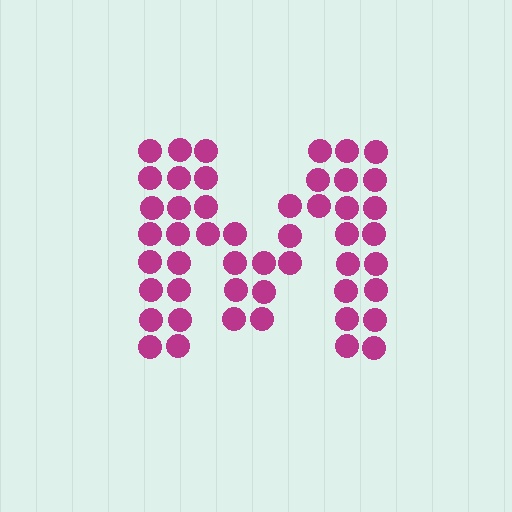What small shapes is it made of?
It is made of small circles.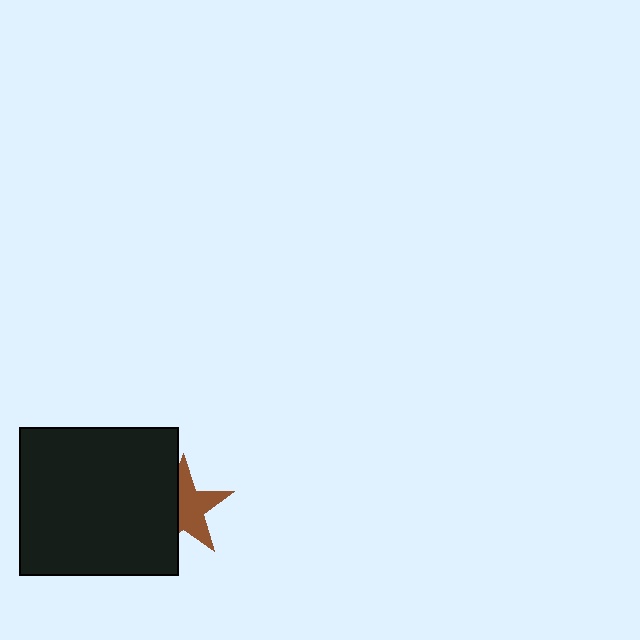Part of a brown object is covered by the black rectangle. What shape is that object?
It is a star.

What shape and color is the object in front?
The object in front is a black rectangle.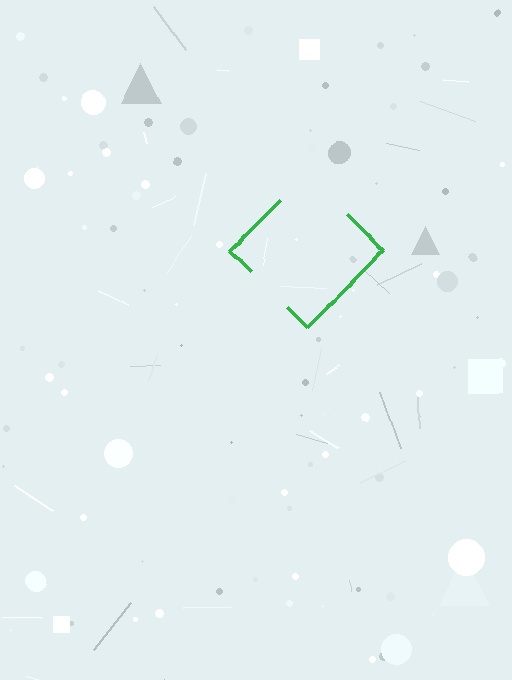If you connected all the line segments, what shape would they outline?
They would outline a diamond.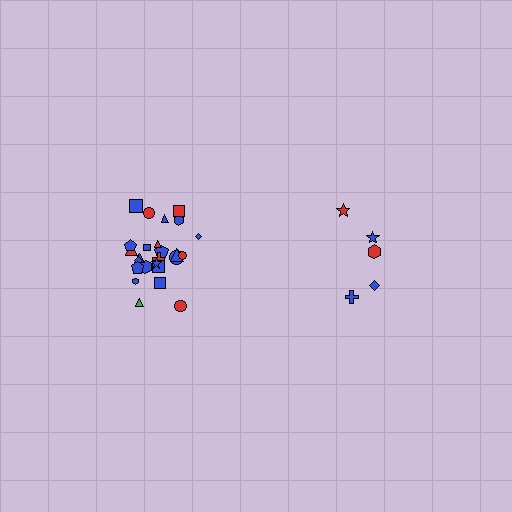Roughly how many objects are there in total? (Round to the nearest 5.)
Roughly 30 objects in total.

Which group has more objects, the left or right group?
The left group.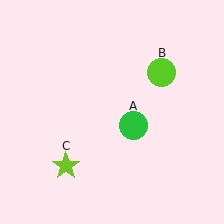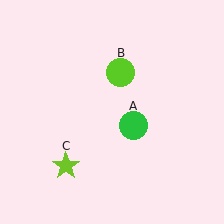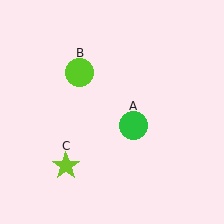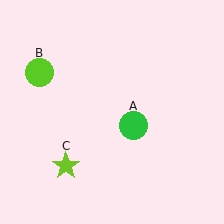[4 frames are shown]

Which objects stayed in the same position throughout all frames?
Green circle (object A) and lime star (object C) remained stationary.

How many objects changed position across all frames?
1 object changed position: lime circle (object B).